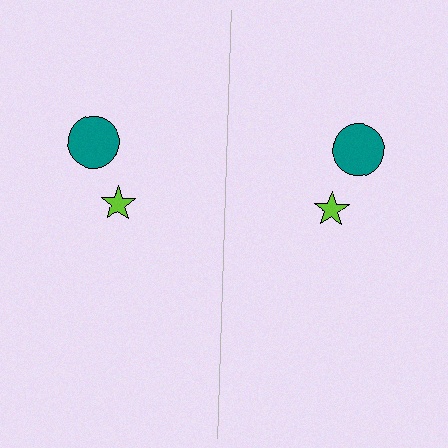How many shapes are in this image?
There are 4 shapes in this image.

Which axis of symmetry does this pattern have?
The pattern has a vertical axis of symmetry running through the center of the image.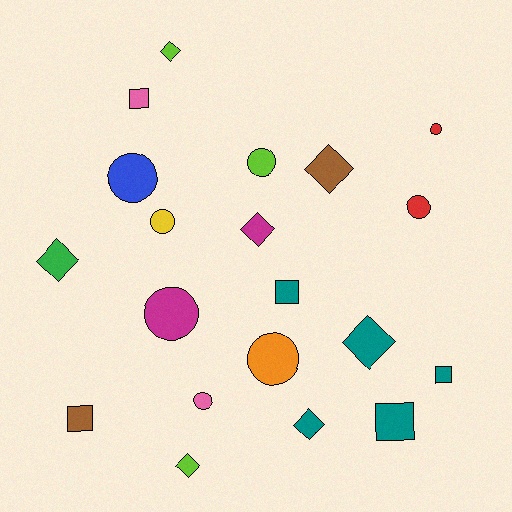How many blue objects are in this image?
There is 1 blue object.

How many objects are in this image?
There are 20 objects.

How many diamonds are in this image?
There are 7 diamonds.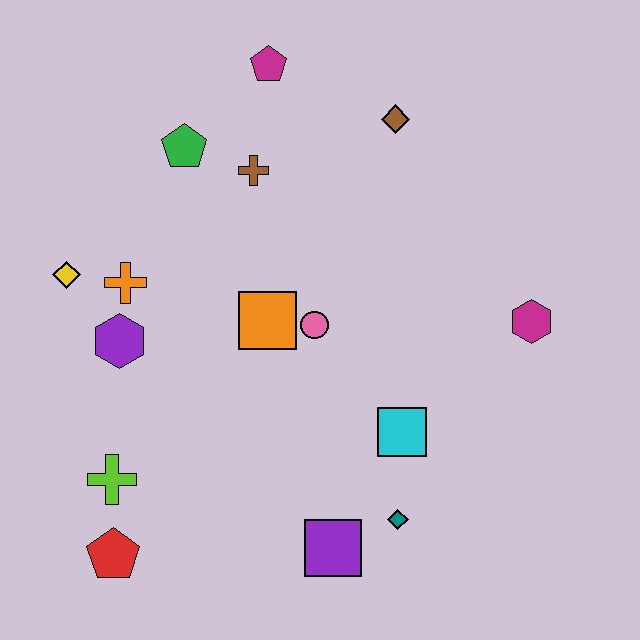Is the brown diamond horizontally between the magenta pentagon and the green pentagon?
No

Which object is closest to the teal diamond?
The purple square is closest to the teal diamond.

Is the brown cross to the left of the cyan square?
Yes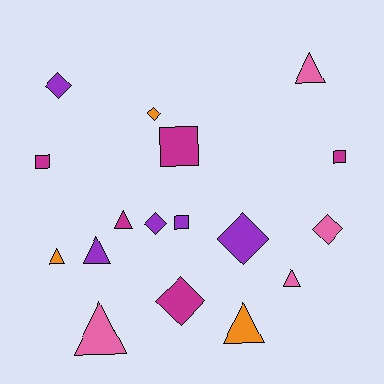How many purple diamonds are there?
There are 3 purple diamonds.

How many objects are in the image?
There are 17 objects.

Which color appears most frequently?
Magenta, with 5 objects.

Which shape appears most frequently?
Triangle, with 7 objects.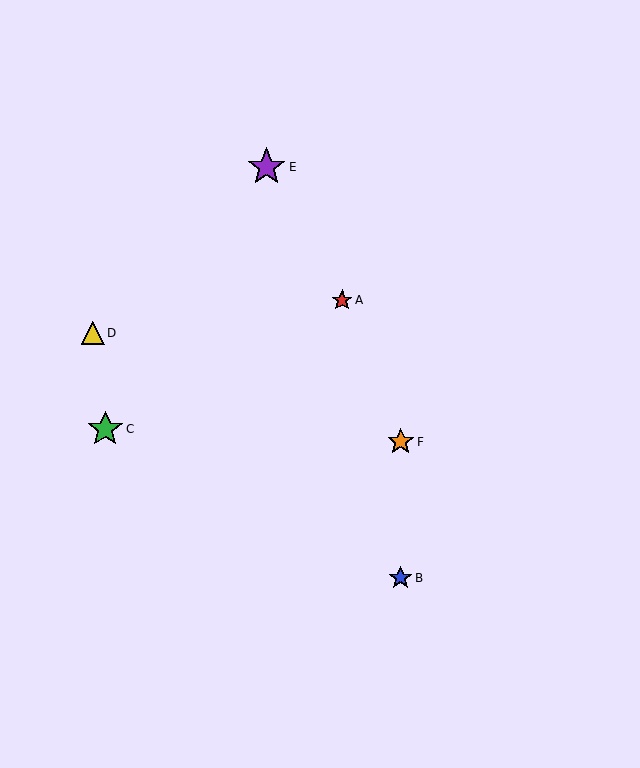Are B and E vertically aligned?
No, B is at x≈401 and E is at x≈267.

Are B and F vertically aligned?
Yes, both are at x≈401.